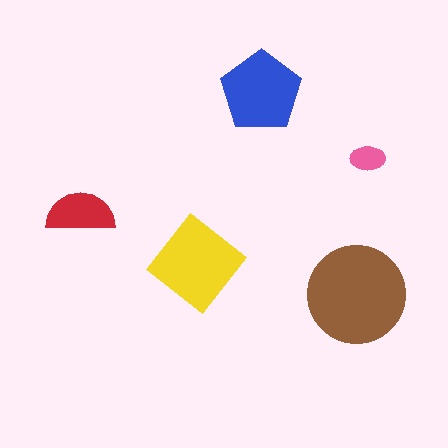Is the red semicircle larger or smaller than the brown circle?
Smaller.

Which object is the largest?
The brown circle.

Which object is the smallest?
The pink ellipse.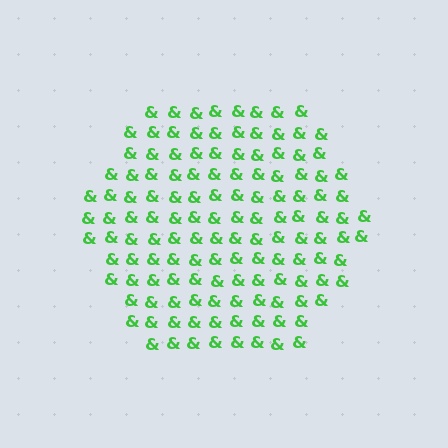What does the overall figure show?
The overall figure shows a hexagon.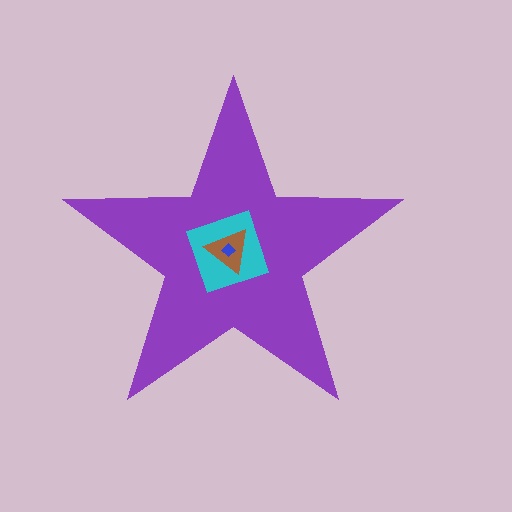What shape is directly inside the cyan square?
The brown triangle.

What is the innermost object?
The blue diamond.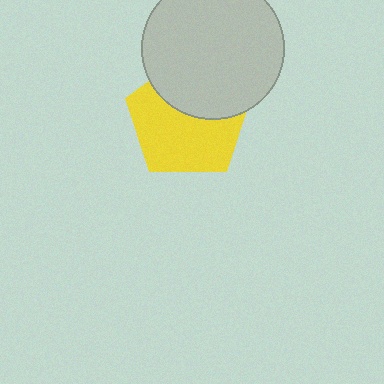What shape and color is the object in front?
The object in front is a light gray circle.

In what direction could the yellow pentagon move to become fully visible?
The yellow pentagon could move down. That would shift it out from behind the light gray circle entirely.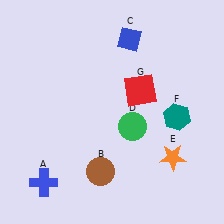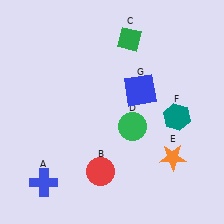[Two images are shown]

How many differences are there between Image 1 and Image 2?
There are 3 differences between the two images.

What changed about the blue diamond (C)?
In Image 1, C is blue. In Image 2, it changed to green.